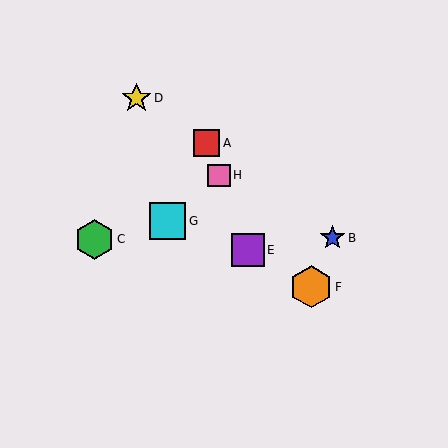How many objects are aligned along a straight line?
3 objects (A, E, H) are aligned along a straight line.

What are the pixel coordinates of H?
Object H is at (219, 175).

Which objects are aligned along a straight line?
Objects A, E, H are aligned along a straight line.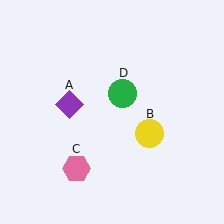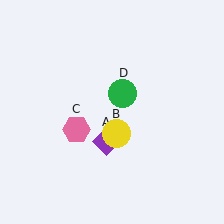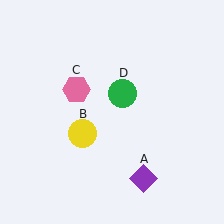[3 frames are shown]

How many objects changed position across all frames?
3 objects changed position: purple diamond (object A), yellow circle (object B), pink hexagon (object C).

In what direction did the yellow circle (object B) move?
The yellow circle (object B) moved left.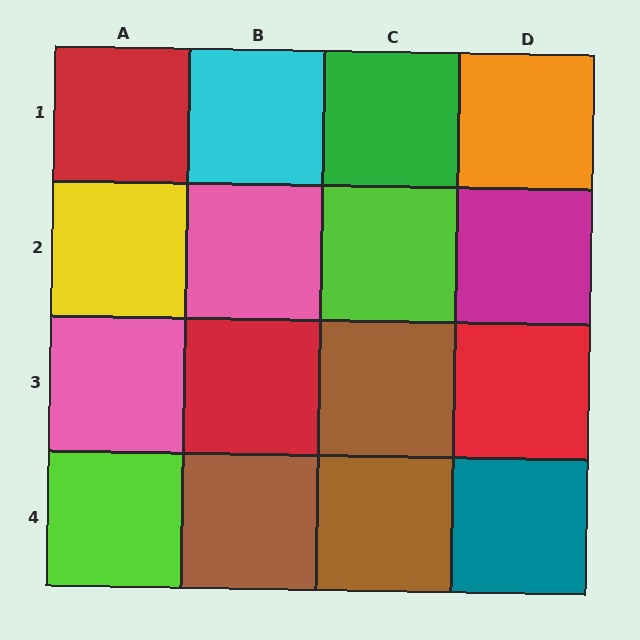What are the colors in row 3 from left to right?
Pink, red, brown, red.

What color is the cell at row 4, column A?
Lime.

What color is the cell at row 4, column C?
Brown.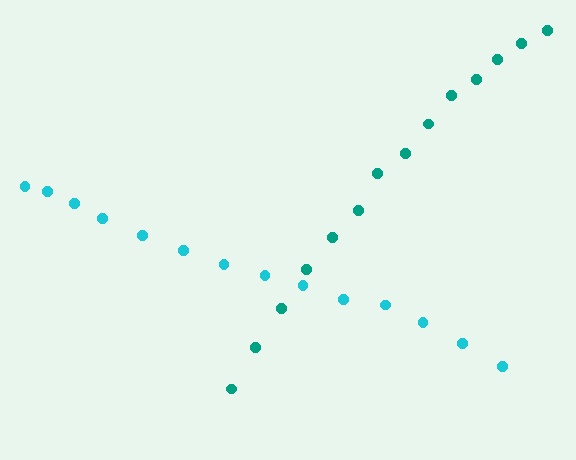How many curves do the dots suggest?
There are 2 distinct paths.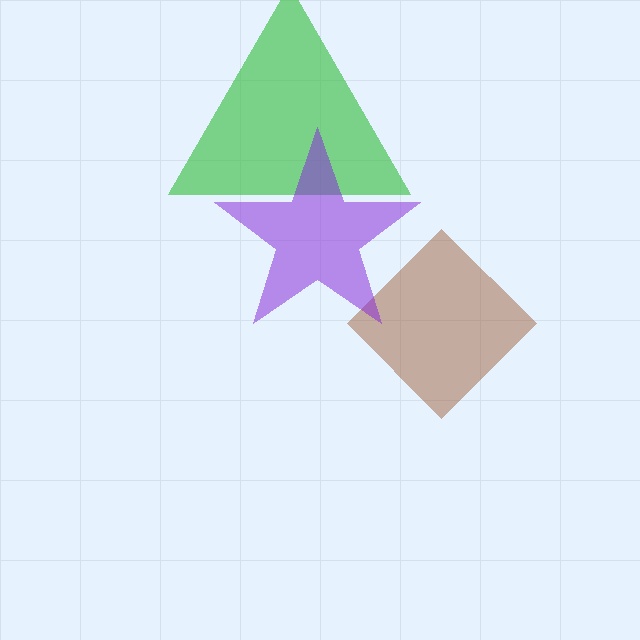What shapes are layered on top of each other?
The layered shapes are: a green triangle, a brown diamond, a purple star.